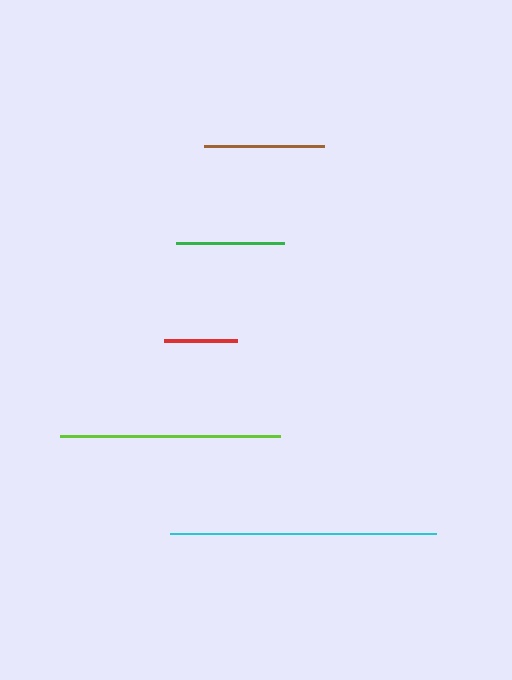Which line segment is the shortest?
The red line is the shortest at approximately 72 pixels.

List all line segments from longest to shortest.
From longest to shortest: cyan, lime, brown, green, red.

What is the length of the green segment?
The green segment is approximately 109 pixels long.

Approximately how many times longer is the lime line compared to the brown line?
The lime line is approximately 1.8 times the length of the brown line.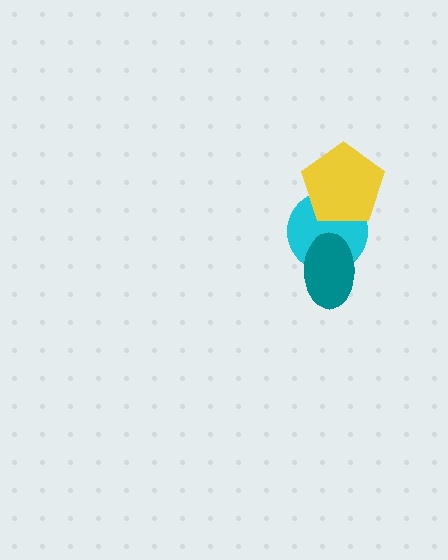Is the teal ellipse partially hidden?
No, no other shape covers it.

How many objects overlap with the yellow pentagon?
1 object overlaps with the yellow pentagon.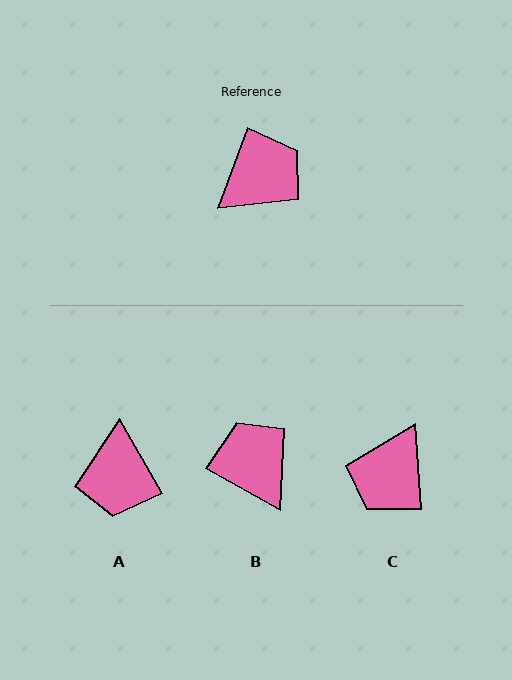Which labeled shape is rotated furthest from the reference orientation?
C, about 156 degrees away.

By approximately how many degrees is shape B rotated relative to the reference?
Approximately 81 degrees counter-clockwise.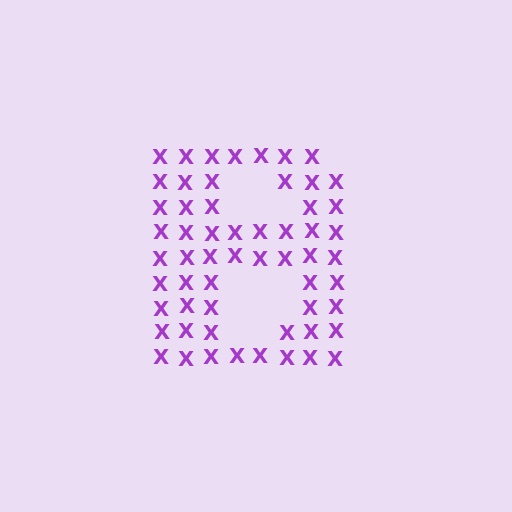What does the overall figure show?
The overall figure shows the letter B.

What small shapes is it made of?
It is made of small letter X's.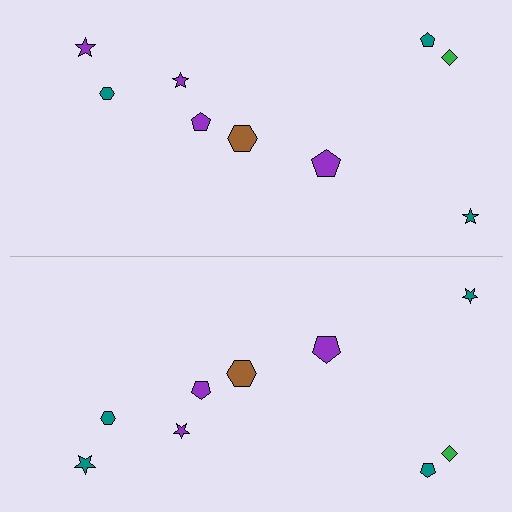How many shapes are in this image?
There are 18 shapes in this image.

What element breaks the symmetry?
The teal star on the bottom side breaks the symmetry — its mirror counterpart is purple.